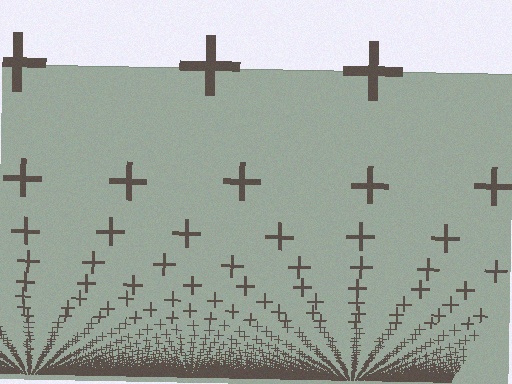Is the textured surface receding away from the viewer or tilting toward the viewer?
The surface appears to tilt toward the viewer. Texture elements get larger and sparser toward the top.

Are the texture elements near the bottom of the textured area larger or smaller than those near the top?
Smaller. The gradient is inverted — elements near the bottom are smaller and denser.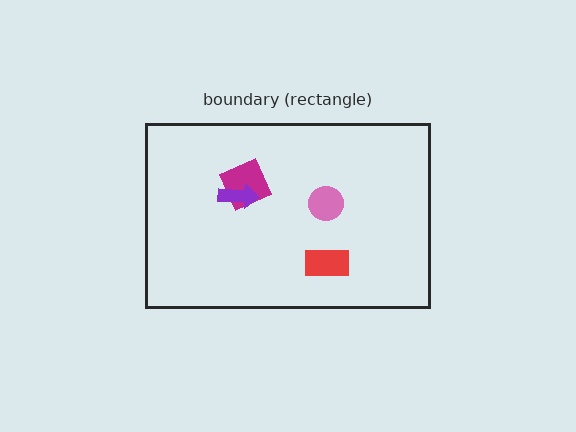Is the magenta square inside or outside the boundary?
Inside.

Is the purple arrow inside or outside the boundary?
Inside.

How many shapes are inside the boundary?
4 inside, 0 outside.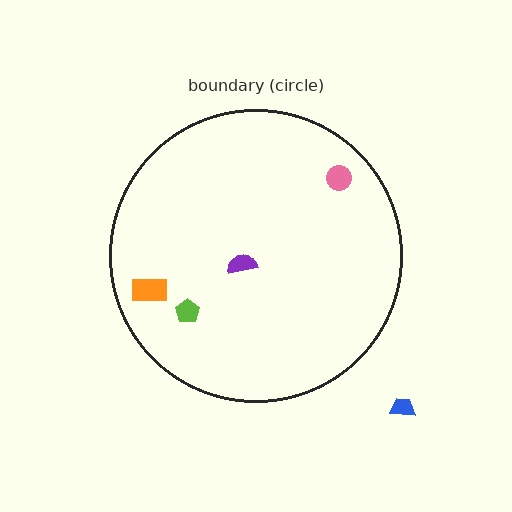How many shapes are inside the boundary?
4 inside, 1 outside.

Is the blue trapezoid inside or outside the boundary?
Outside.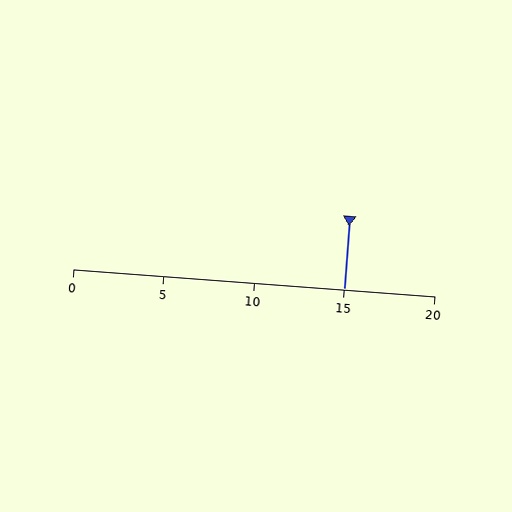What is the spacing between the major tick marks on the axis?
The major ticks are spaced 5 apart.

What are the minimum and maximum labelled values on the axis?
The axis runs from 0 to 20.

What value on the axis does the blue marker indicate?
The marker indicates approximately 15.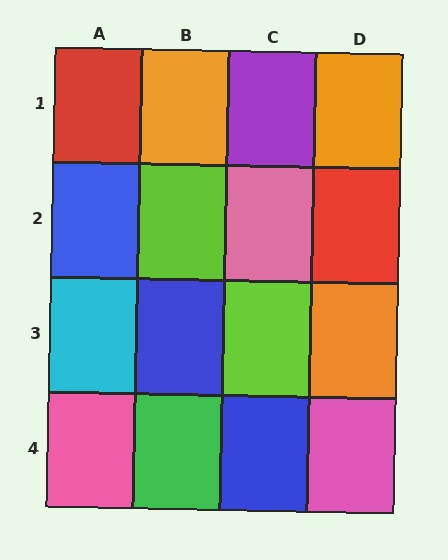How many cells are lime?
2 cells are lime.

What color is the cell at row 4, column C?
Blue.